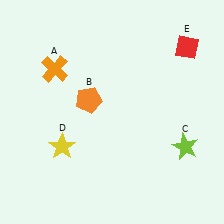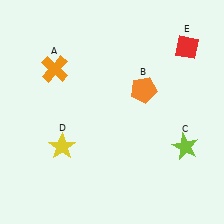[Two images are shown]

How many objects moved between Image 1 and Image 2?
1 object moved between the two images.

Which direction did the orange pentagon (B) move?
The orange pentagon (B) moved right.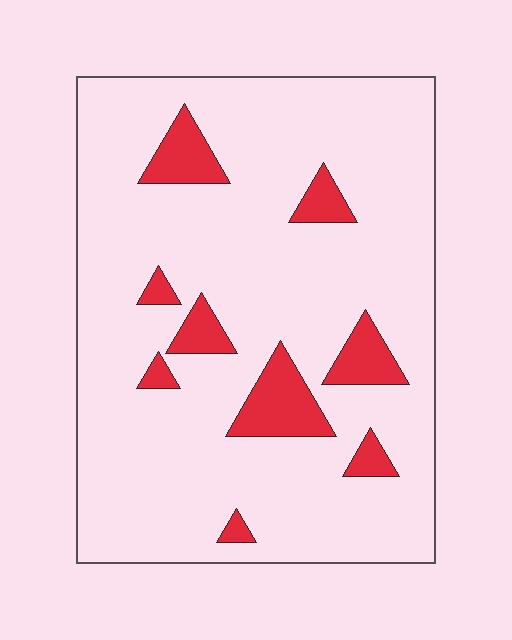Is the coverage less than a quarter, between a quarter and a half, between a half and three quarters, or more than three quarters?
Less than a quarter.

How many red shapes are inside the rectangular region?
9.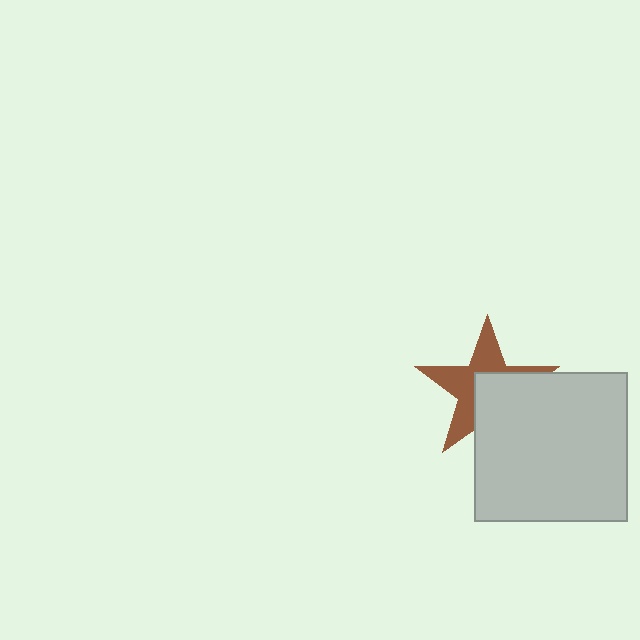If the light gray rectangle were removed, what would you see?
You would see the complete brown star.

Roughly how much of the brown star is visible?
About half of it is visible (roughly 52%).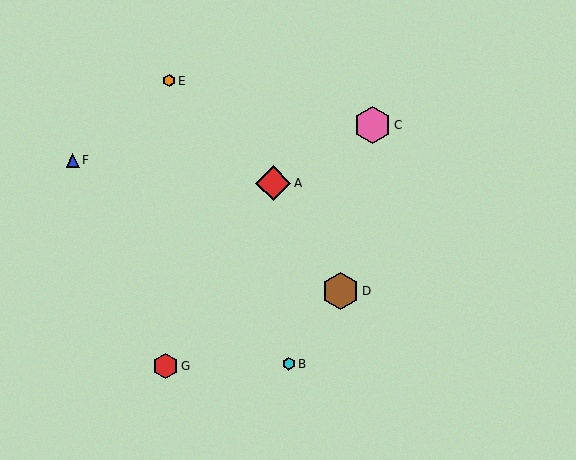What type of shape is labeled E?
Shape E is an orange hexagon.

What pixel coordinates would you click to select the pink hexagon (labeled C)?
Click at (372, 125) to select the pink hexagon C.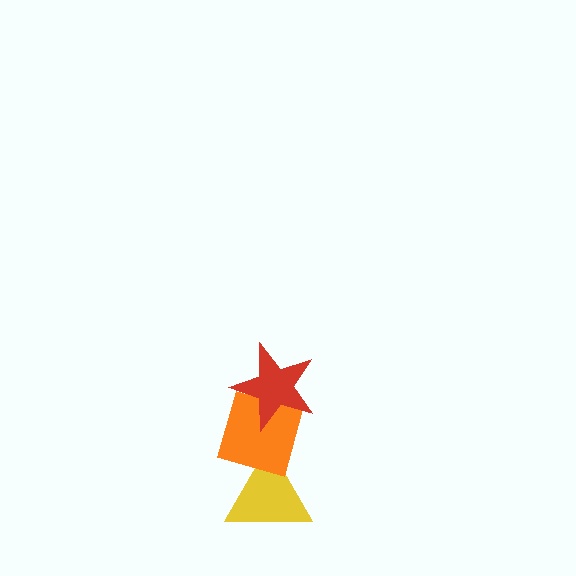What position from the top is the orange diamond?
The orange diamond is 2nd from the top.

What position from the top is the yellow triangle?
The yellow triangle is 3rd from the top.